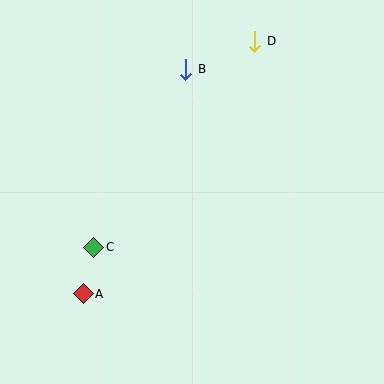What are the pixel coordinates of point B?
Point B is at (186, 69).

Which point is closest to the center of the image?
Point C at (94, 247) is closest to the center.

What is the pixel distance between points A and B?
The distance between A and B is 247 pixels.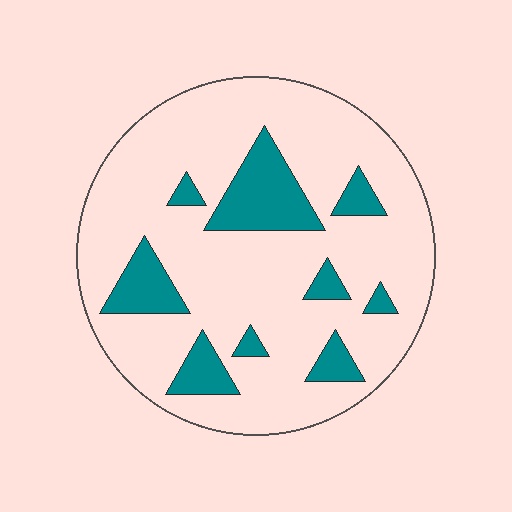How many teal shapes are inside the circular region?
9.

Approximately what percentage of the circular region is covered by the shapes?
Approximately 20%.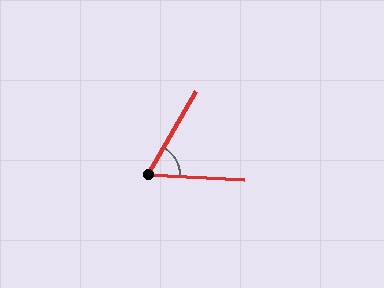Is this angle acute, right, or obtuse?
It is acute.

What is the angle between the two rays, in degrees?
Approximately 62 degrees.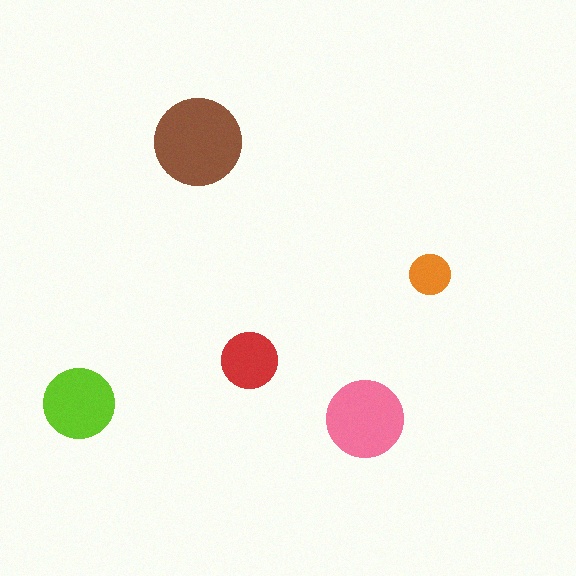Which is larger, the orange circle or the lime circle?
The lime one.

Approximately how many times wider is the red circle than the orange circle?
About 1.5 times wider.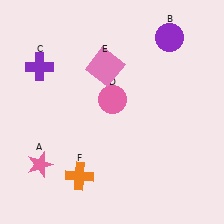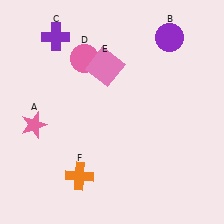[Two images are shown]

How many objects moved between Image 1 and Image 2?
3 objects moved between the two images.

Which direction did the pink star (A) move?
The pink star (A) moved up.